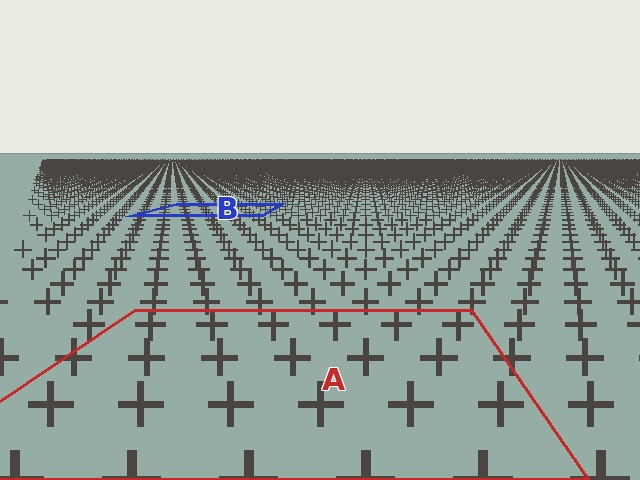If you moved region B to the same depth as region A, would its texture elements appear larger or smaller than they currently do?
They would appear larger. At a closer depth, the same texture elements are projected at a bigger on-screen size.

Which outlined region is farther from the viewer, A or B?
Region B is farther from the viewer — the texture elements inside it appear smaller and more densely packed.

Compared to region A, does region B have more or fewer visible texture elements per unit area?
Region B has more texture elements per unit area — they are packed more densely because it is farther away.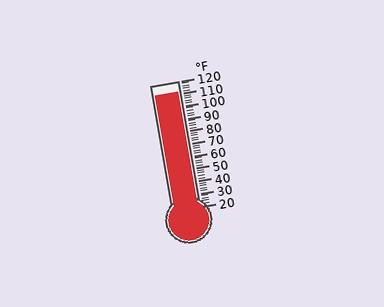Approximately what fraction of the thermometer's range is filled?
The thermometer is filled to approximately 90% of its range.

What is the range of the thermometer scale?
The thermometer scale ranges from 20°F to 120°F.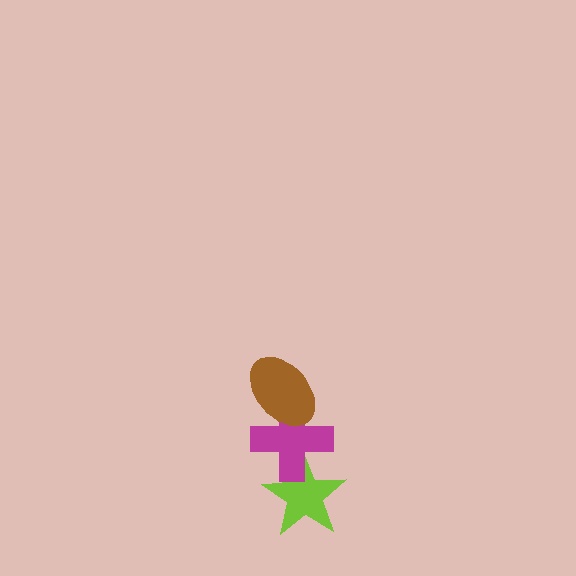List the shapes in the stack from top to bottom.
From top to bottom: the brown ellipse, the magenta cross, the lime star.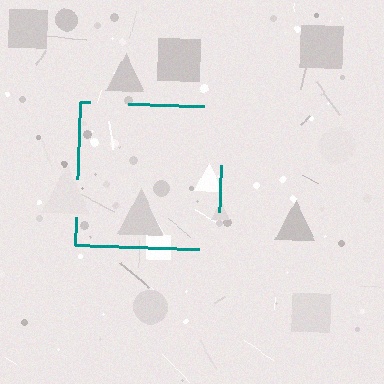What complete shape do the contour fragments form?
The contour fragments form a square.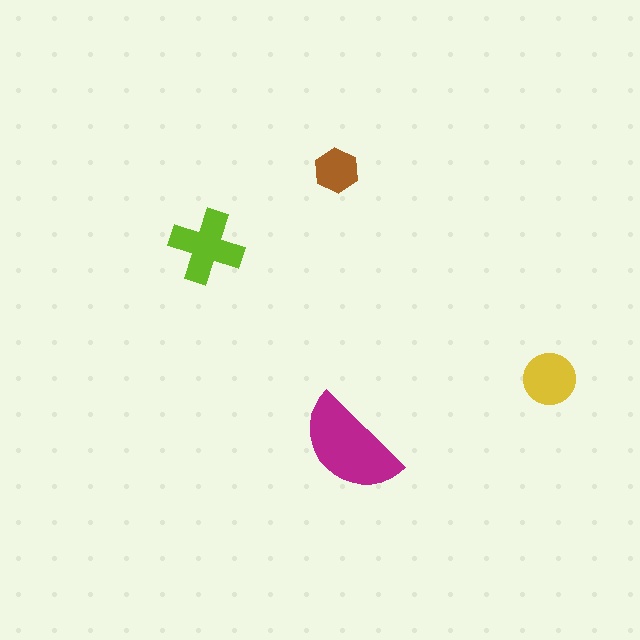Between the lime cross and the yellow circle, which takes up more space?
The lime cross.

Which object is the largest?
The magenta semicircle.